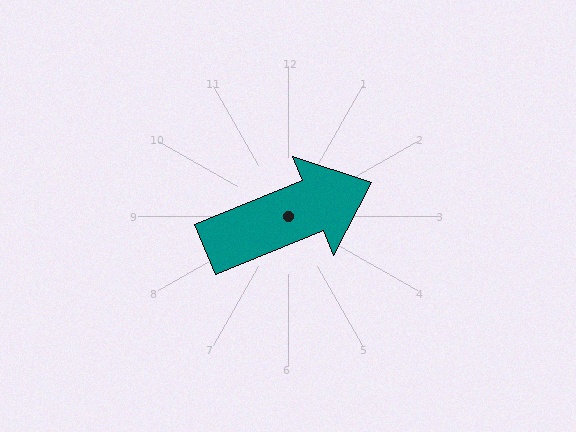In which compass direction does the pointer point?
East.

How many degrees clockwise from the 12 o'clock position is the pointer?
Approximately 68 degrees.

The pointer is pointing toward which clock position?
Roughly 2 o'clock.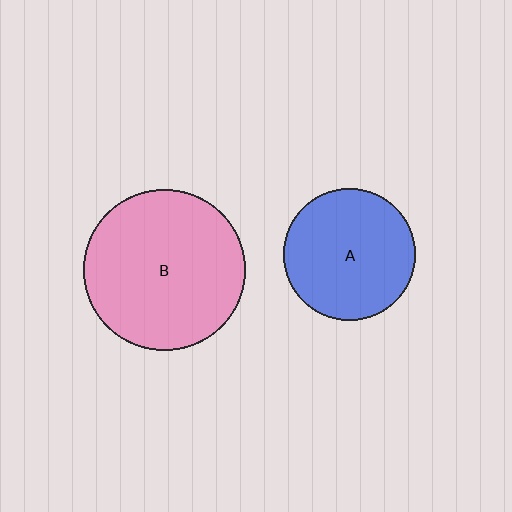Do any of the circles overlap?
No, none of the circles overlap.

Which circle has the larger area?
Circle B (pink).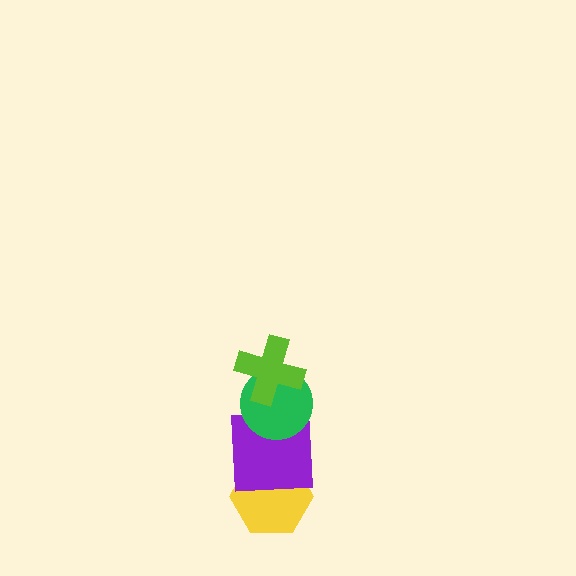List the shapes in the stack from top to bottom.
From top to bottom: the lime cross, the green circle, the purple square, the yellow hexagon.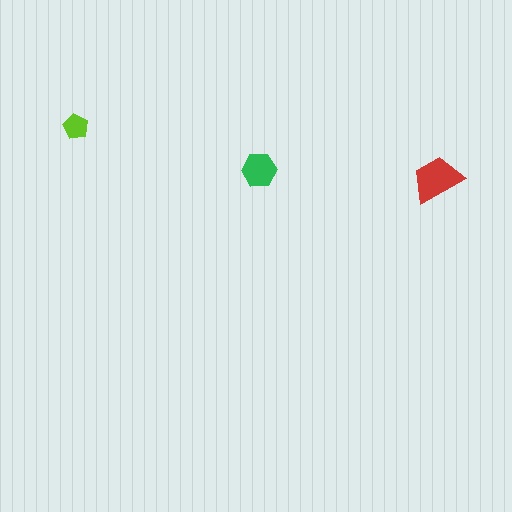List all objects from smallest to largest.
The lime pentagon, the green hexagon, the red trapezoid.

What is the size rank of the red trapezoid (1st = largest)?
1st.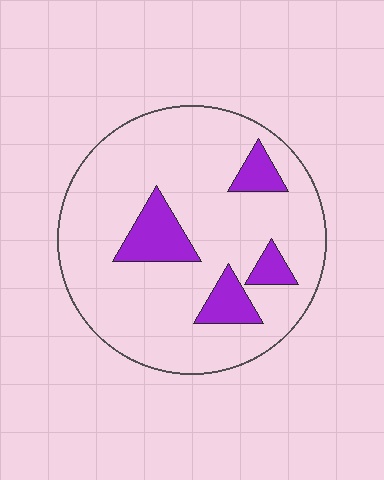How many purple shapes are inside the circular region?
4.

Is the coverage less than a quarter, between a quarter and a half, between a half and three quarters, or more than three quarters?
Less than a quarter.